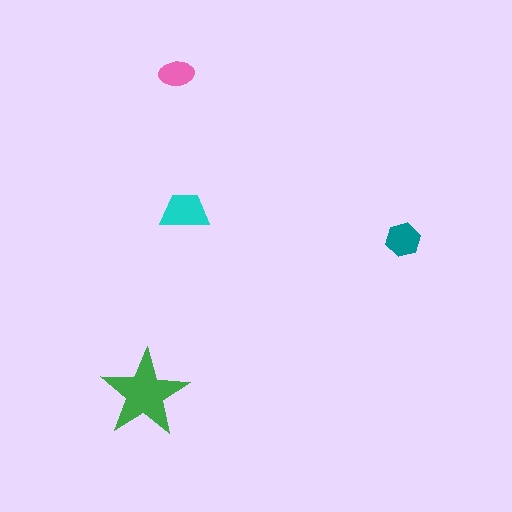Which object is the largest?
The green star.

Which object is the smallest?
The pink ellipse.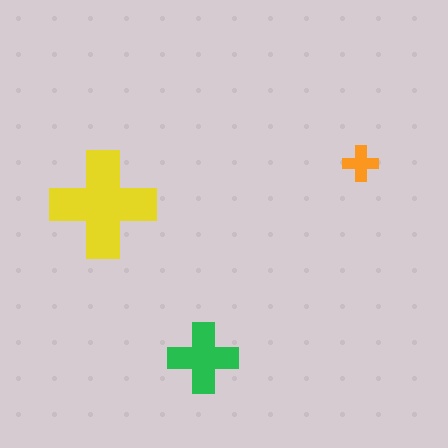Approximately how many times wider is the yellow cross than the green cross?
About 1.5 times wider.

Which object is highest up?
The orange cross is topmost.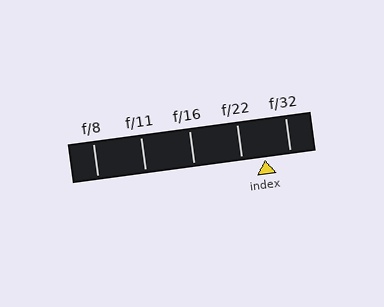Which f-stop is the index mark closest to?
The index mark is closest to f/22.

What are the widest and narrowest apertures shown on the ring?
The widest aperture shown is f/8 and the narrowest is f/32.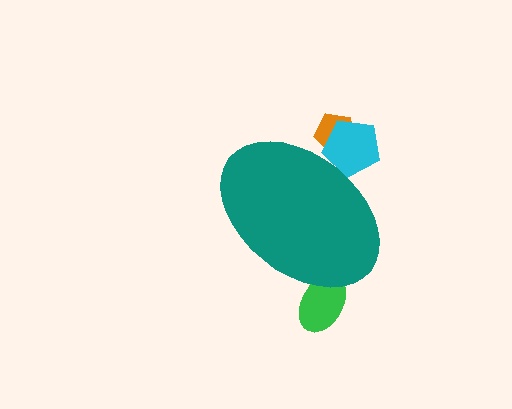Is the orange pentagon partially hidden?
Yes, the orange pentagon is partially hidden behind the teal ellipse.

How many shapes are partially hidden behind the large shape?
3 shapes are partially hidden.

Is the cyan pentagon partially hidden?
Yes, the cyan pentagon is partially hidden behind the teal ellipse.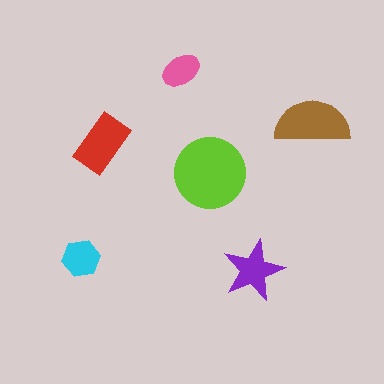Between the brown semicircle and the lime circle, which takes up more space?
The lime circle.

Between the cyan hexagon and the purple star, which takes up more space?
The purple star.